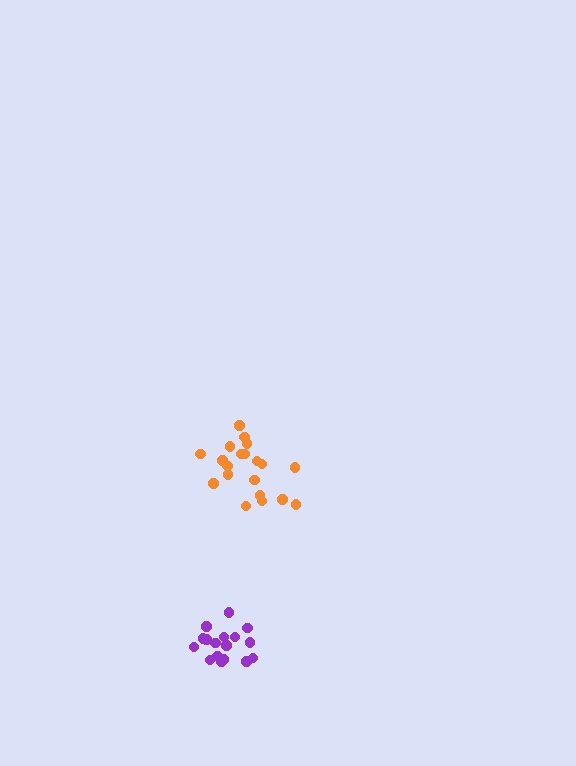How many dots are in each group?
Group 1: 20 dots, Group 2: 17 dots (37 total).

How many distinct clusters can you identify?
There are 2 distinct clusters.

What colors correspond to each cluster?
The clusters are colored: orange, purple.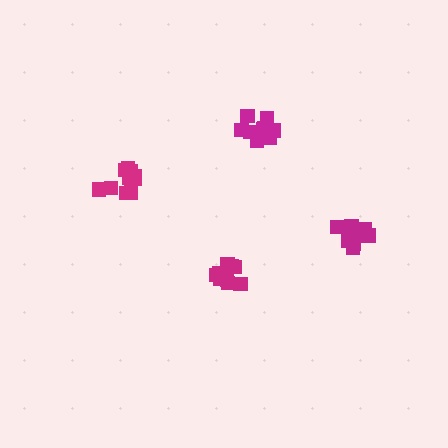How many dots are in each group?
Group 1: 10 dots, Group 2: 10 dots, Group 3: 11 dots, Group 4: 9 dots (40 total).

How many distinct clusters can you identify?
There are 4 distinct clusters.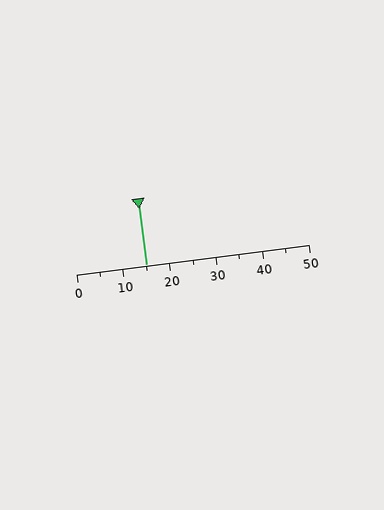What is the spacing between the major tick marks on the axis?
The major ticks are spaced 10 apart.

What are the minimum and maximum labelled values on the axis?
The axis runs from 0 to 50.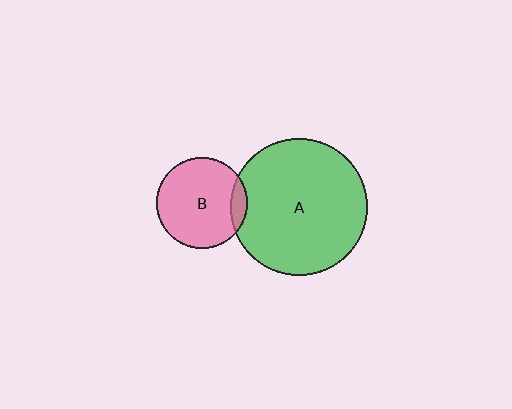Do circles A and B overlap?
Yes.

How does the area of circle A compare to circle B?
Approximately 2.3 times.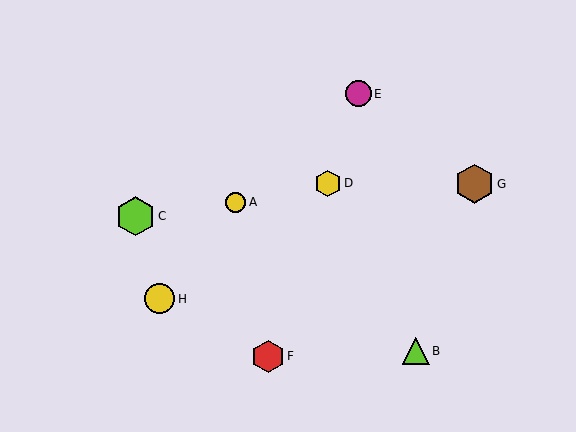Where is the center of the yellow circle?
The center of the yellow circle is at (159, 299).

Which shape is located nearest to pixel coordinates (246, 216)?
The yellow circle (labeled A) at (236, 202) is nearest to that location.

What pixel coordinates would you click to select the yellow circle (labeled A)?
Click at (236, 202) to select the yellow circle A.